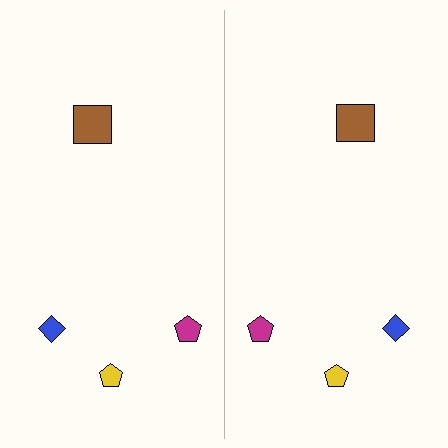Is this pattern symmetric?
Yes, this pattern has bilateral (reflection) symmetry.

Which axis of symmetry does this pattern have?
The pattern has a vertical axis of symmetry running through the center of the image.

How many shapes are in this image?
There are 8 shapes in this image.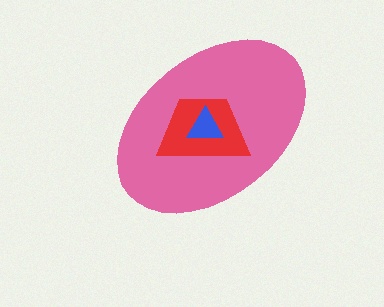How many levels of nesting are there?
3.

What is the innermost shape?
The blue triangle.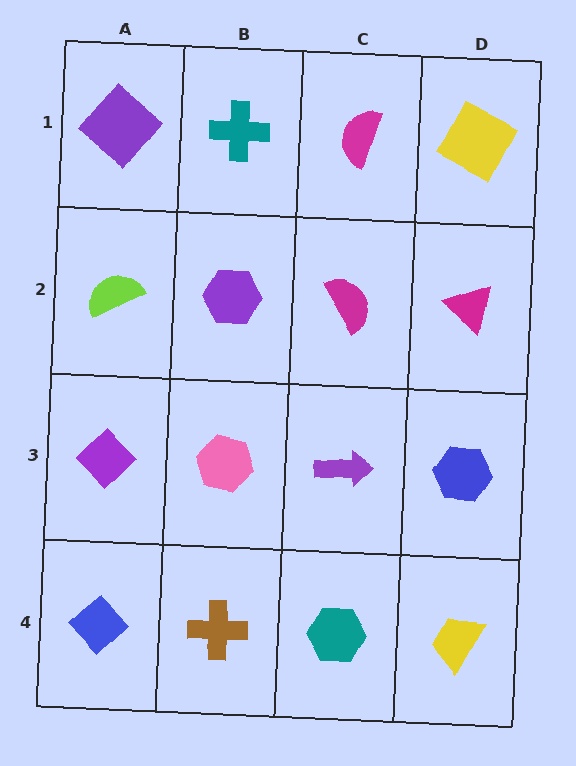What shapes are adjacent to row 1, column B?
A purple hexagon (row 2, column B), a purple diamond (row 1, column A), a magenta semicircle (row 1, column C).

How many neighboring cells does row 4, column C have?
3.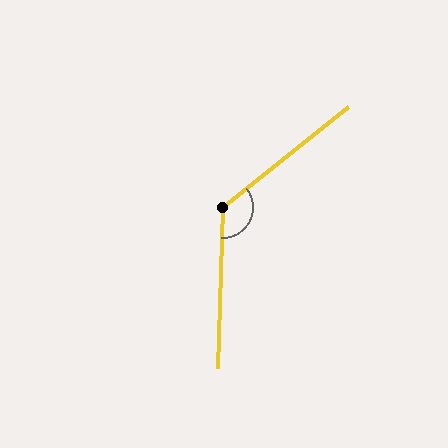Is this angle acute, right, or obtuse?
It is obtuse.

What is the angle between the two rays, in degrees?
Approximately 130 degrees.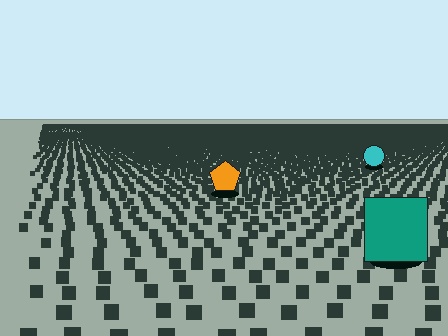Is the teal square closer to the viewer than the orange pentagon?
Yes. The teal square is closer — you can tell from the texture gradient: the ground texture is coarser near it.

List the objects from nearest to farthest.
From nearest to farthest: the teal square, the orange pentagon, the cyan circle.